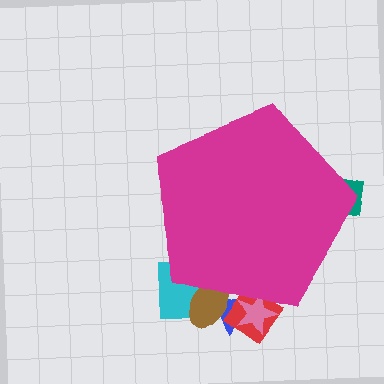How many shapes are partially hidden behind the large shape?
6 shapes are partially hidden.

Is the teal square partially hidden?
Yes, the teal square is partially hidden behind the magenta pentagon.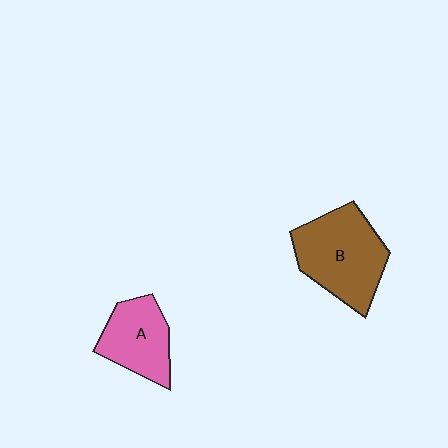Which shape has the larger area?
Shape B (brown).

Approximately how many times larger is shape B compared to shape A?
Approximately 1.5 times.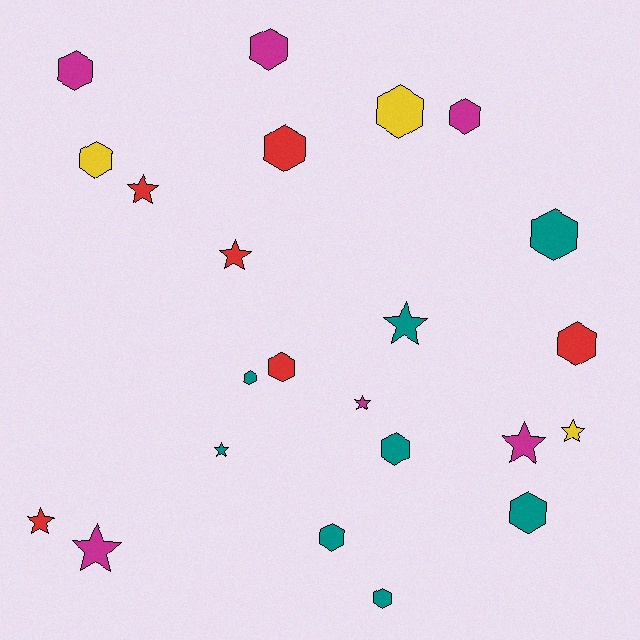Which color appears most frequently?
Teal, with 8 objects.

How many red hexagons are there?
There are 3 red hexagons.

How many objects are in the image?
There are 23 objects.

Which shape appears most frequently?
Hexagon, with 14 objects.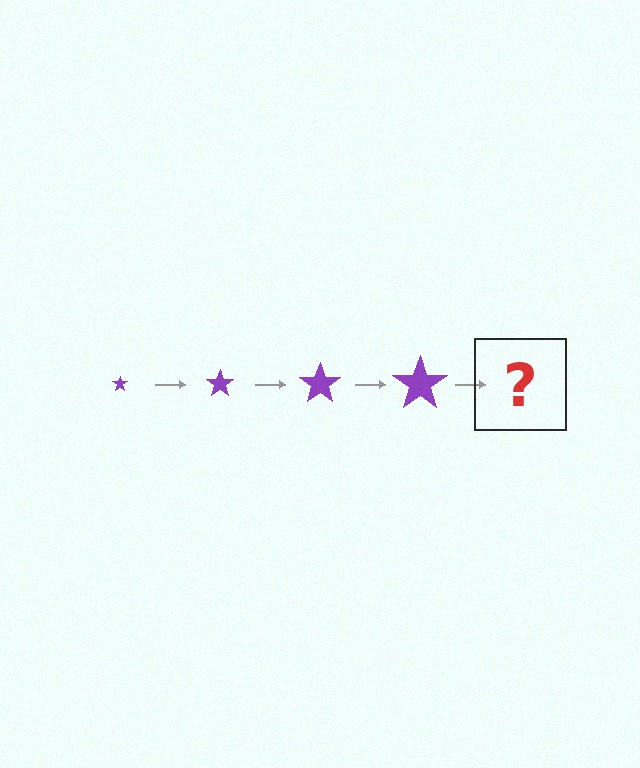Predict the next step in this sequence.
The next step is a purple star, larger than the previous one.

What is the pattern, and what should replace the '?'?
The pattern is that the star gets progressively larger each step. The '?' should be a purple star, larger than the previous one.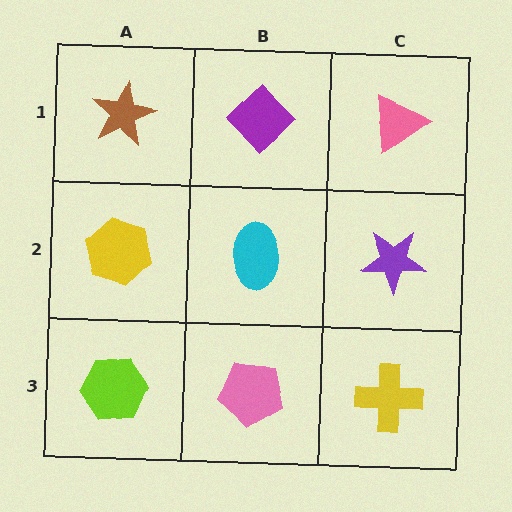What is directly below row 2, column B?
A pink pentagon.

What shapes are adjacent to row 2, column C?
A pink triangle (row 1, column C), a yellow cross (row 3, column C), a cyan ellipse (row 2, column B).